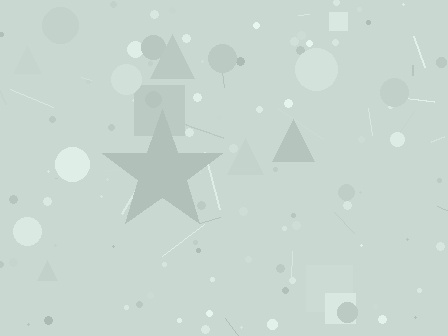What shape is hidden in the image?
A star is hidden in the image.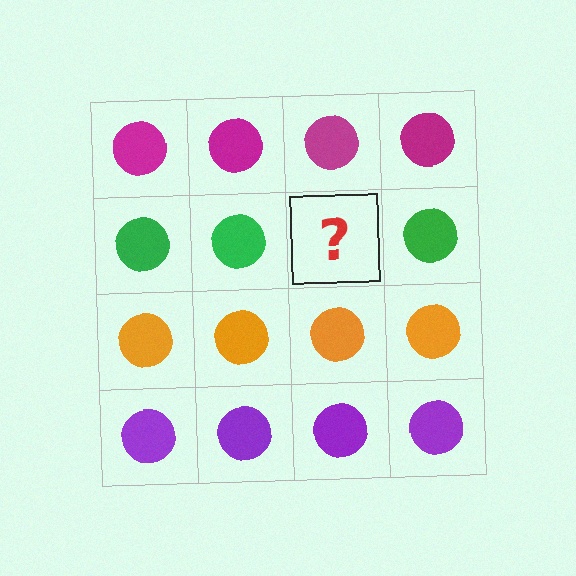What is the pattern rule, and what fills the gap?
The rule is that each row has a consistent color. The gap should be filled with a green circle.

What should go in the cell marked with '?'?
The missing cell should contain a green circle.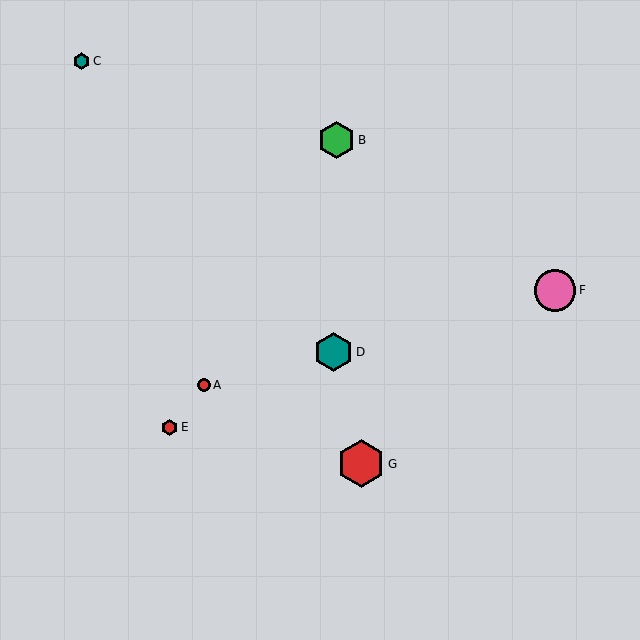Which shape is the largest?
The red hexagon (labeled G) is the largest.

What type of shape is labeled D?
Shape D is a teal hexagon.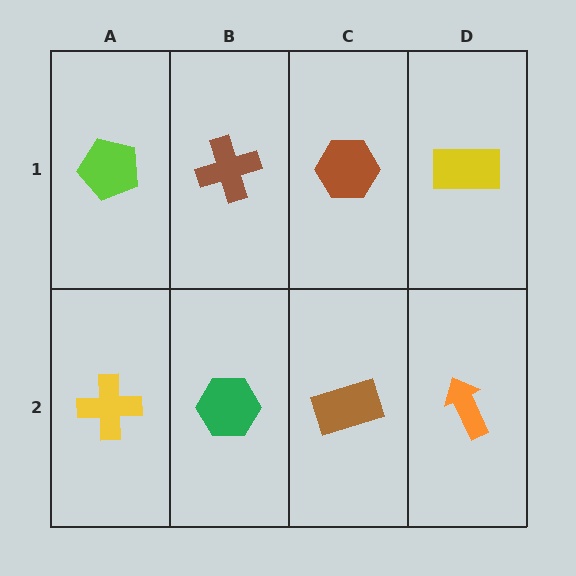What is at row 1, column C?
A brown hexagon.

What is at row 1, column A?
A lime pentagon.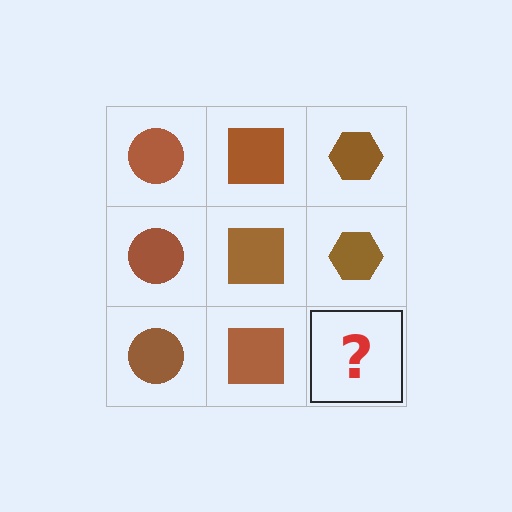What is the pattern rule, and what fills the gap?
The rule is that each column has a consistent shape. The gap should be filled with a brown hexagon.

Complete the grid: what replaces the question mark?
The question mark should be replaced with a brown hexagon.